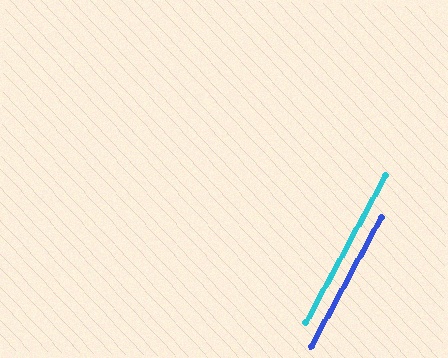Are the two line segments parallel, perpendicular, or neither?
Parallel — their directions differ by only 0.3°.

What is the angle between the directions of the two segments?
Approximately 0 degrees.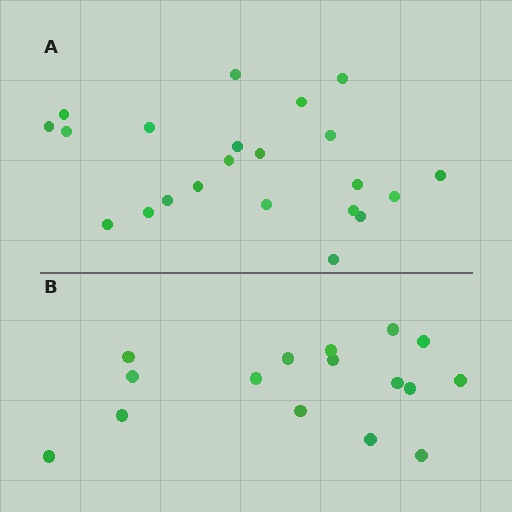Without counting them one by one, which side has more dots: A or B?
Region A (the top region) has more dots.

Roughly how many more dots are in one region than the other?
Region A has about 6 more dots than region B.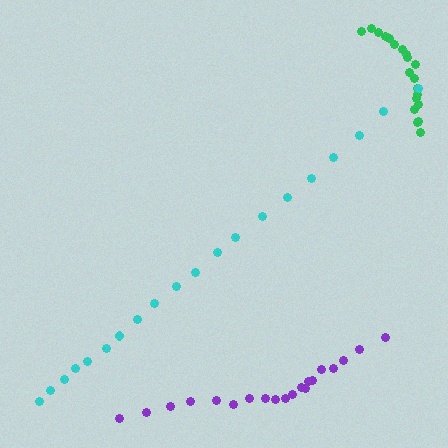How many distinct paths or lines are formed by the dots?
There are 3 distinct paths.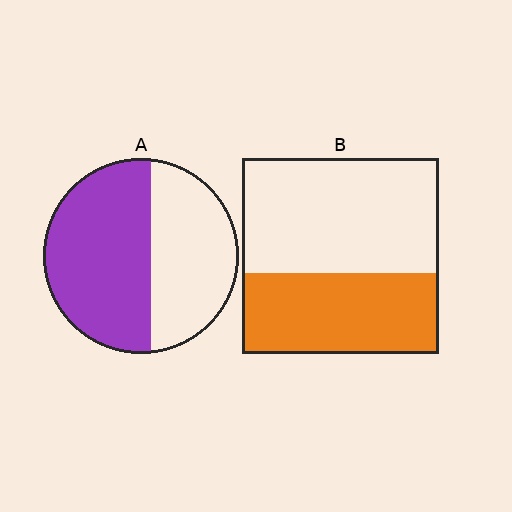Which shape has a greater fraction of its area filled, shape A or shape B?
Shape A.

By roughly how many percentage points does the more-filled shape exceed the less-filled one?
By roughly 15 percentage points (A over B).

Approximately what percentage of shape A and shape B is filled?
A is approximately 55% and B is approximately 40%.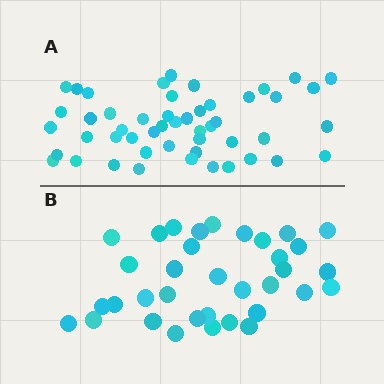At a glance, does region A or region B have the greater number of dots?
Region A (the top region) has more dots.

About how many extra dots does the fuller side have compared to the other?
Region A has approximately 15 more dots than region B.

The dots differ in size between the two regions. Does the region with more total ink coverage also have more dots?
No. Region B has more total ink coverage because its dots are larger, but region A actually contains more individual dots. Total area can be misleading — the number of items is what matters here.